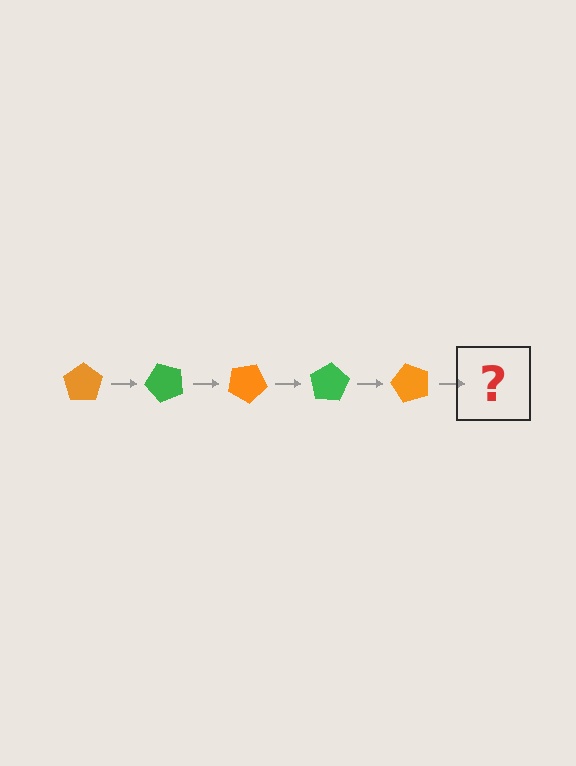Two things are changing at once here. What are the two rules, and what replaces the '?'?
The two rules are that it rotates 50 degrees each step and the color cycles through orange and green. The '?' should be a green pentagon, rotated 250 degrees from the start.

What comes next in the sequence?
The next element should be a green pentagon, rotated 250 degrees from the start.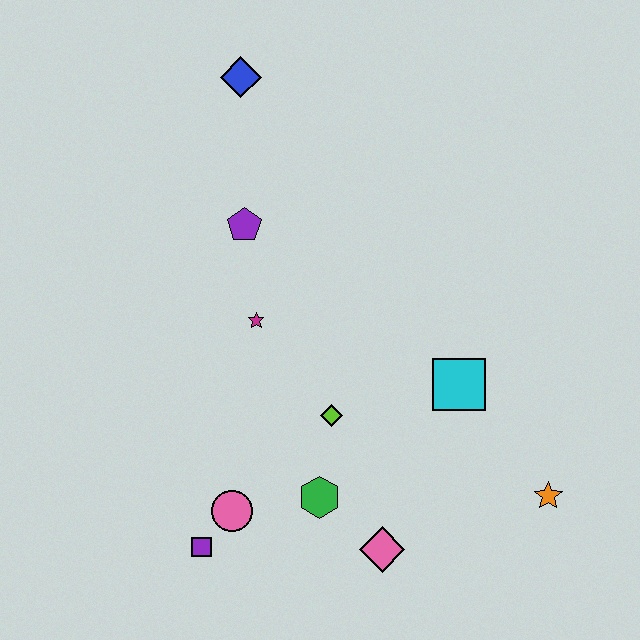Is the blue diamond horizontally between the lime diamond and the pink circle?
Yes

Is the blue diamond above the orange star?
Yes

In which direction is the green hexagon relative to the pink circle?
The green hexagon is to the right of the pink circle.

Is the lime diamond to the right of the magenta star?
Yes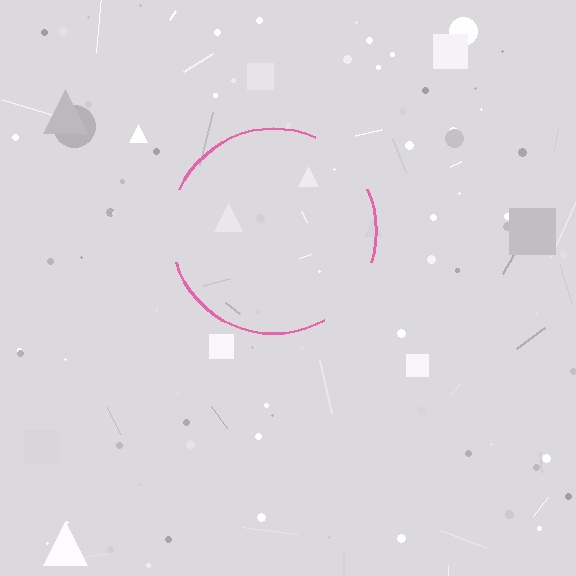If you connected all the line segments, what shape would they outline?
They would outline a circle.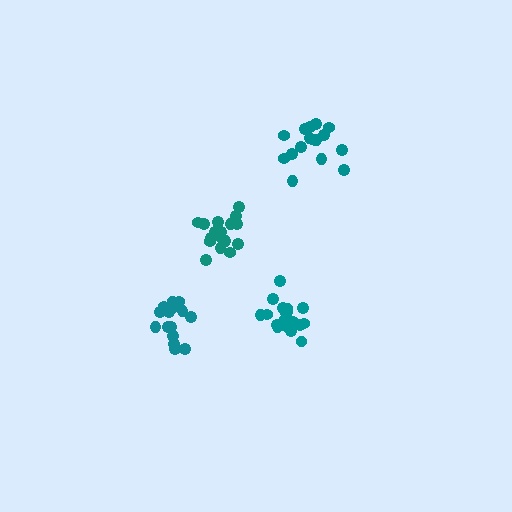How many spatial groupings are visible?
There are 4 spatial groupings.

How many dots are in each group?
Group 1: 16 dots, Group 2: 19 dots, Group 3: 17 dots, Group 4: 17 dots (69 total).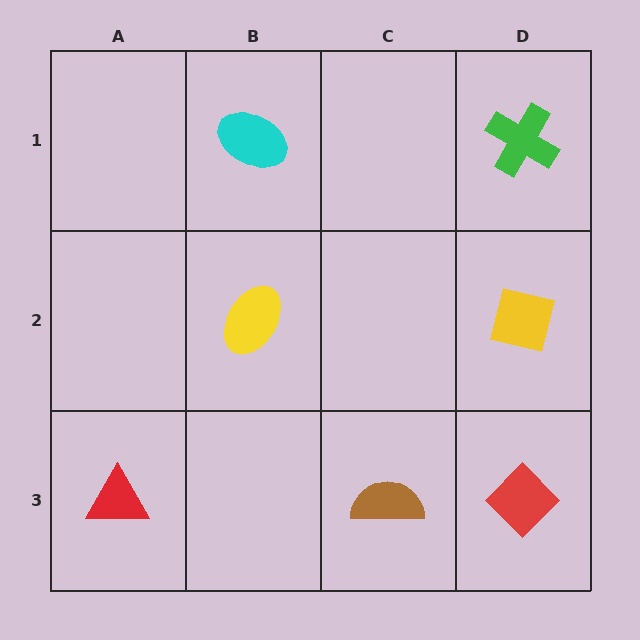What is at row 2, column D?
A yellow square.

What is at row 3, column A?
A red triangle.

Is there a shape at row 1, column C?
No, that cell is empty.